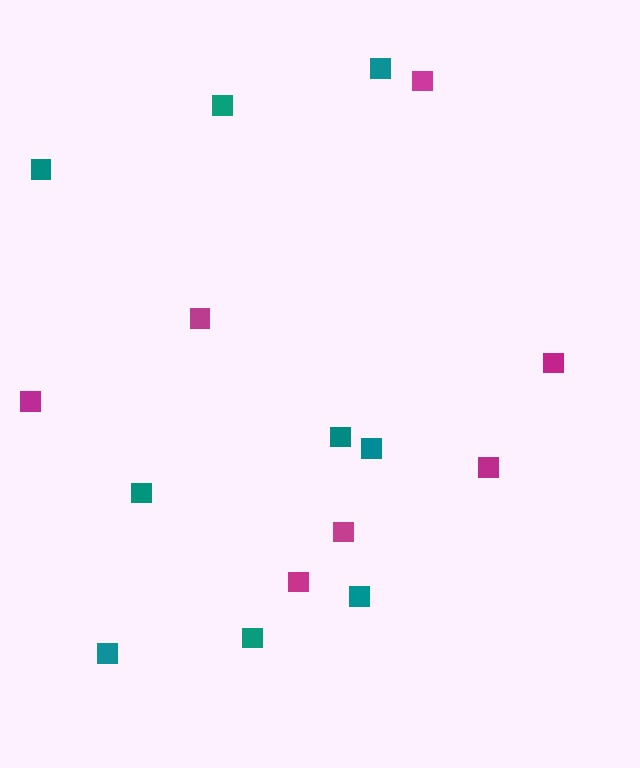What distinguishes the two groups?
There are 2 groups: one group of teal squares (9) and one group of magenta squares (7).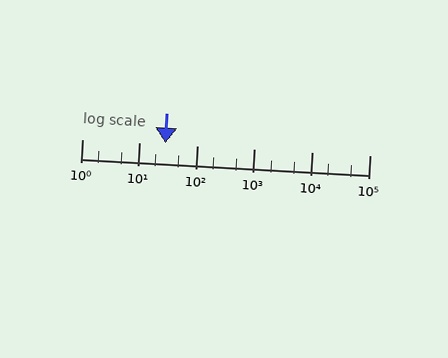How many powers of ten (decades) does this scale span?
The scale spans 5 decades, from 1 to 100000.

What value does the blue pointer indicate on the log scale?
The pointer indicates approximately 28.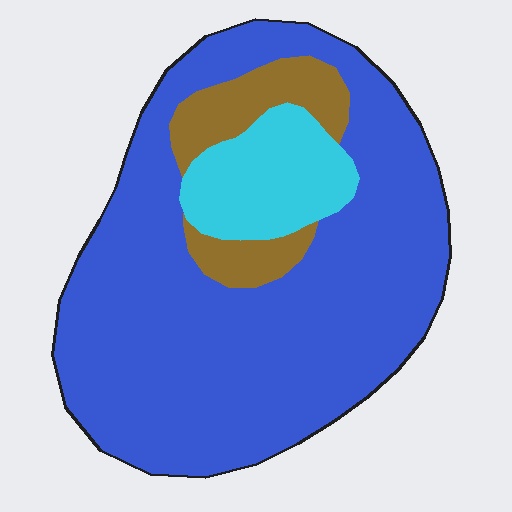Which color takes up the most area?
Blue, at roughly 75%.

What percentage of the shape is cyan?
Cyan covers about 15% of the shape.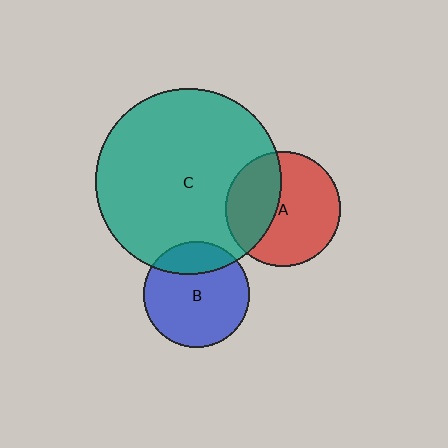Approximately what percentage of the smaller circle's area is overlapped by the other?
Approximately 40%.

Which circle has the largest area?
Circle C (teal).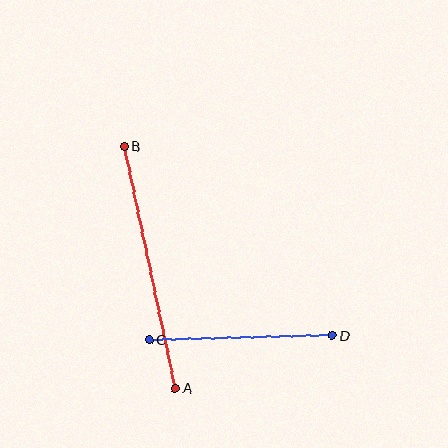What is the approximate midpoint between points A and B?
The midpoint is at approximately (150, 267) pixels.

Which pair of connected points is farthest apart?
Points A and B are farthest apart.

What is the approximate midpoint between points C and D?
The midpoint is at approximately (241, 338) pixels.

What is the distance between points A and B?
The distance is approximately 247 pixels.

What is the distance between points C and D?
The distance is approximately 183 pixels.